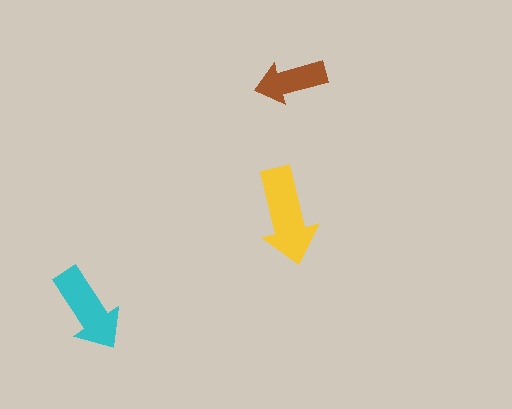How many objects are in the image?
There are 3 objects in the image.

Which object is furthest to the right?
The brown arrow is rightmost.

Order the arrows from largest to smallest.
the yellow one, the cyan one, the brown one.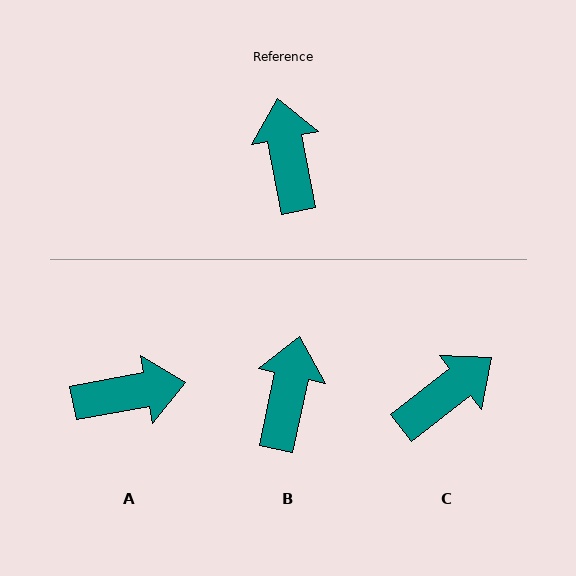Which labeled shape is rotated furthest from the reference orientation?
A, about 90 degrees away.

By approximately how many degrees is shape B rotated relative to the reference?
Approximately 23 degrees clockwise.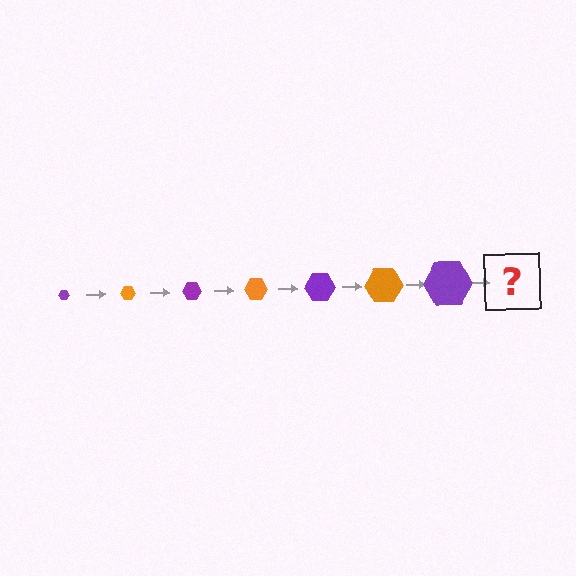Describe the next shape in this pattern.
It should be an orange hexagon, larger than the previous one.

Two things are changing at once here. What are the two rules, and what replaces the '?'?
The two rules are that the hexagon grows larger each step and the color cycles through purple and orange. The '?' should be an orange hexagon, larger than the previous one.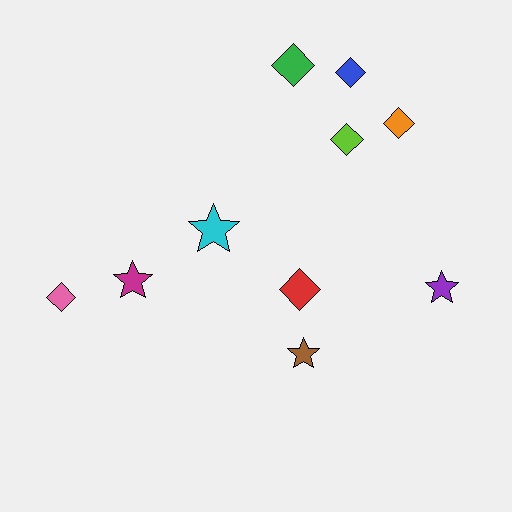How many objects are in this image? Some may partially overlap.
There are 10 objects.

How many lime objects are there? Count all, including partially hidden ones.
There is 1 lime object.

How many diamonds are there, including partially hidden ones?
There are 6 diamonds.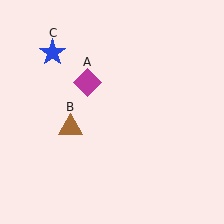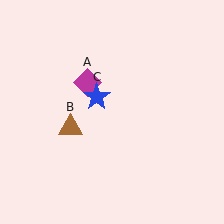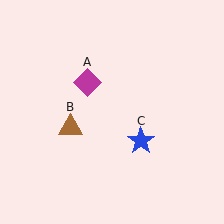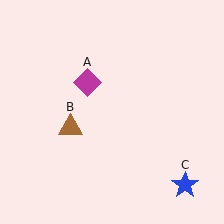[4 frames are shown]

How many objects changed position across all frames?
1 object changed position: blue star (object C).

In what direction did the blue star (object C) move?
The blue star (object C) moved down and to the right.